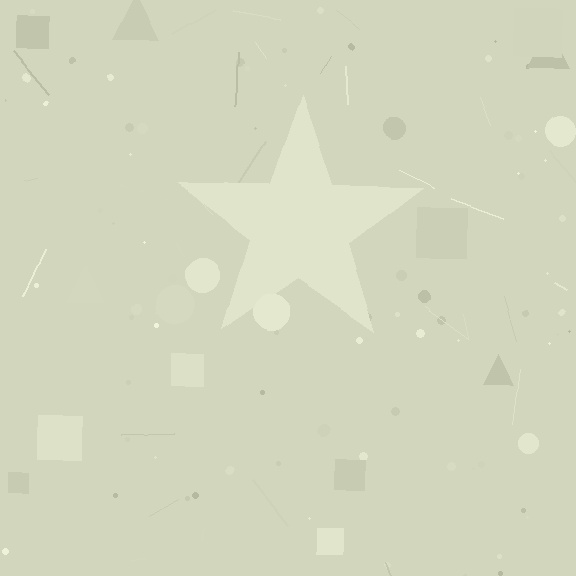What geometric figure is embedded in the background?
A star is embedded in the background.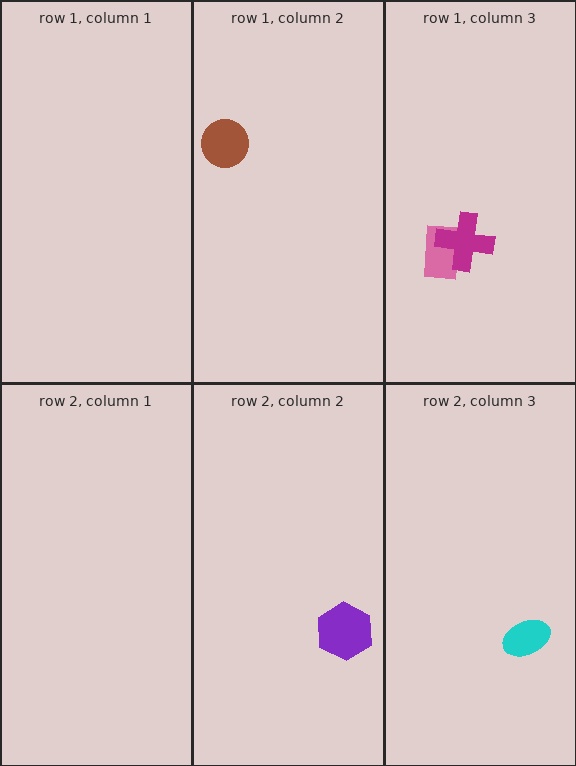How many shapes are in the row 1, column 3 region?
2.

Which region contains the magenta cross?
The row 1, column 3 region.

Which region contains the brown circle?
The row 1, column 2 region.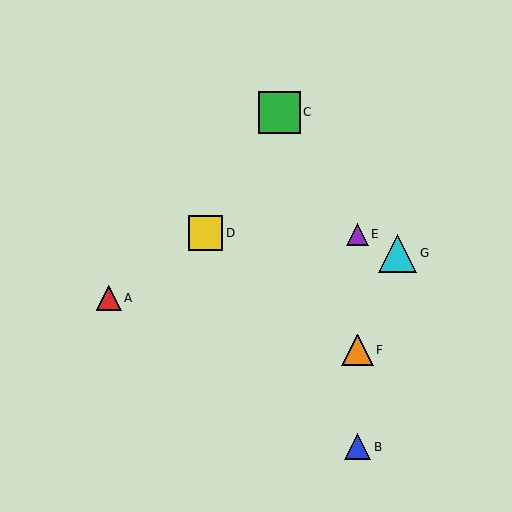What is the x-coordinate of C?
Object C is at x≈279.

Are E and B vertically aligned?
Yes, both are at x≈357.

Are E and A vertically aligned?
No, E is at x≈357 and A is at x≈109.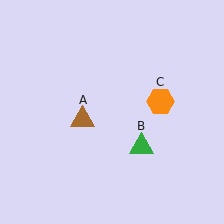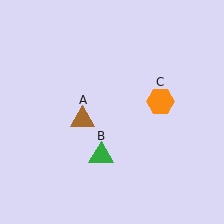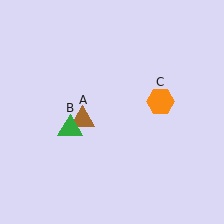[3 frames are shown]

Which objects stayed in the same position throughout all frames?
Brown triangle (object A) and orange hexagon (object C) remained stationary.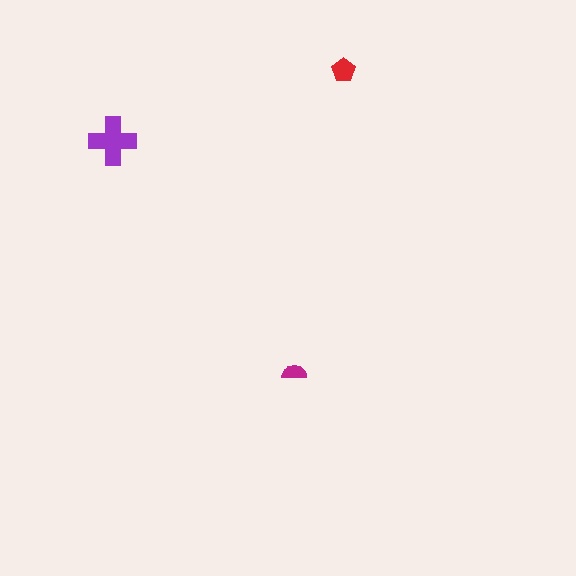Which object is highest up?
The red pentagon is topmost.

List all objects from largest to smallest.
The purple cross, the red pentagon, the magenta semicircle.